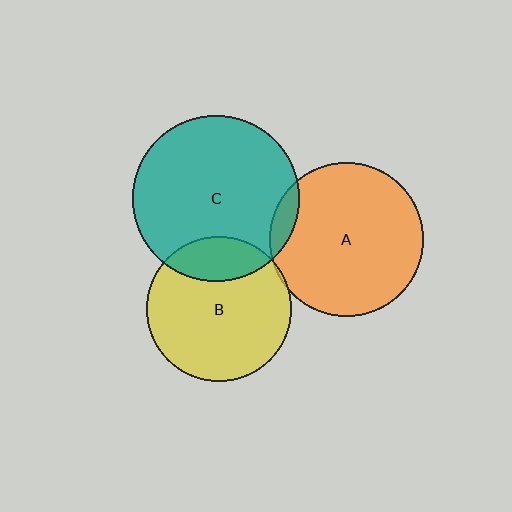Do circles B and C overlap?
Yes.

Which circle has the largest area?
Circle C (teal).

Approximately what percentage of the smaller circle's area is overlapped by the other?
Approximately 20%.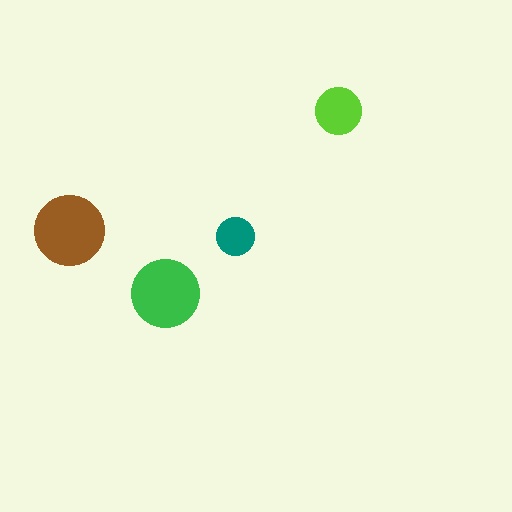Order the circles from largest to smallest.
the brown one, the green one, the lime one, the teal one.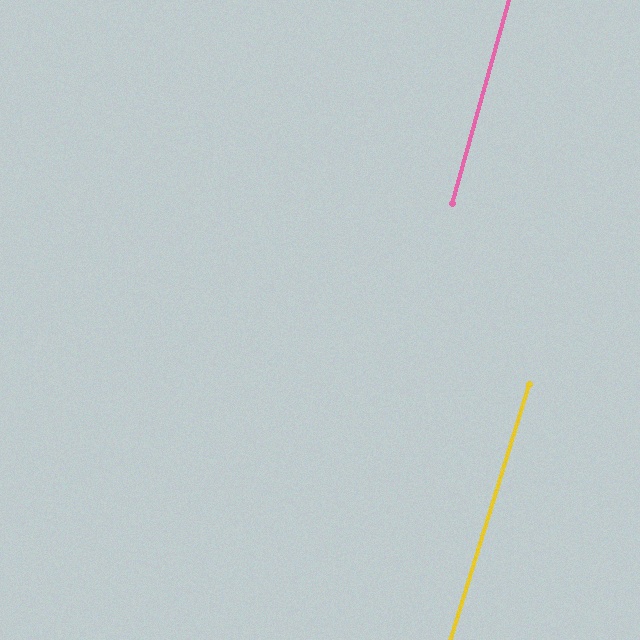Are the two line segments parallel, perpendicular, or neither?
Parallel — their directions differ by only 1.6°.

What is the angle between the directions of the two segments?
Approximately 2 degrees.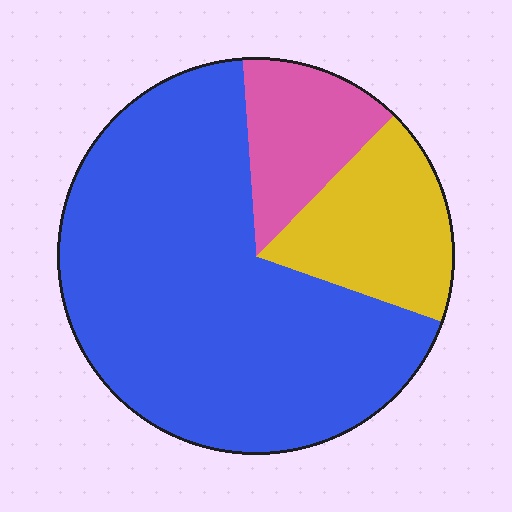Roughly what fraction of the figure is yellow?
Yellow covers about 20% of the figure.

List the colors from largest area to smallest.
From largest to smallest: blue, yellow, pink.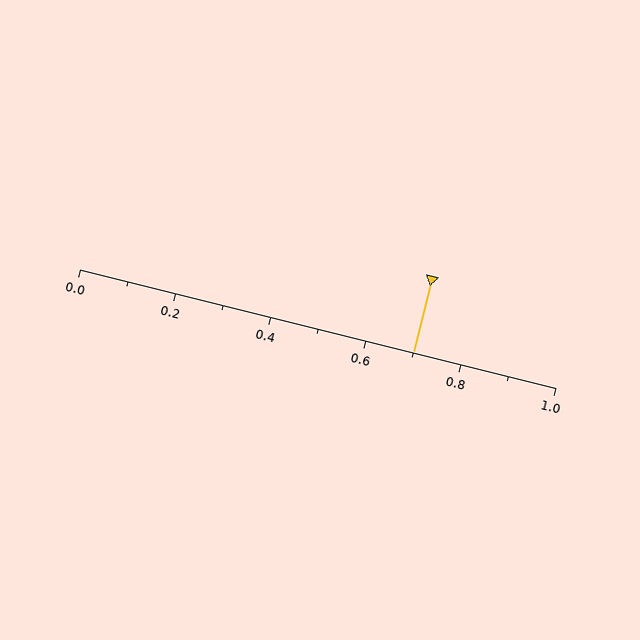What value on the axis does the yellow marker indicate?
The marker indicates approximately 0.7.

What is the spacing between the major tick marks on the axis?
The major ticks are spaced 0.2 apart.